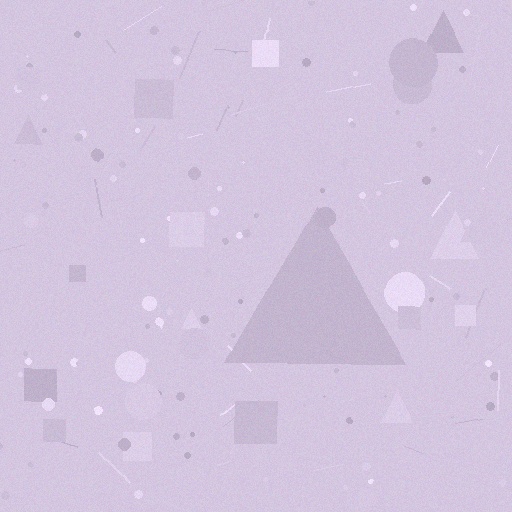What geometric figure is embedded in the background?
A triangle is embedded in the background.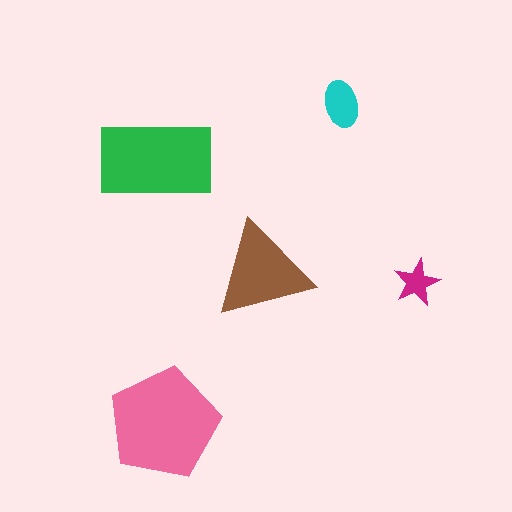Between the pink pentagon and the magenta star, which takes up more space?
The pink pentagon.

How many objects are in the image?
There are 5 objects in the image.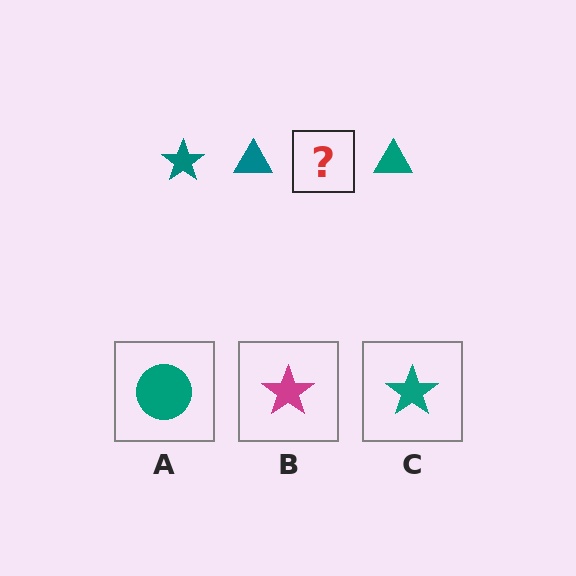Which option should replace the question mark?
Option C.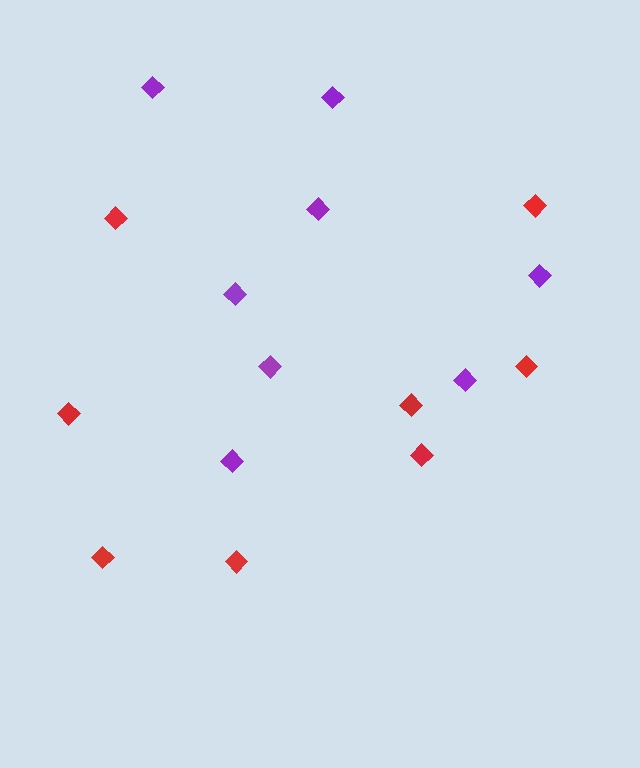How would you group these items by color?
There are 2 groups: one group of red diamonds (8) and one group of purple diamonds (8).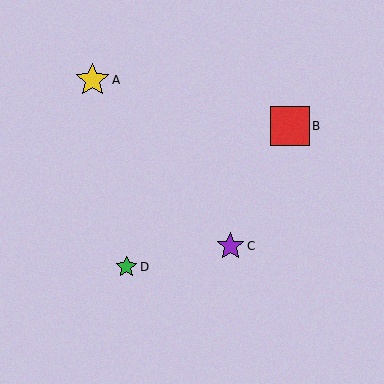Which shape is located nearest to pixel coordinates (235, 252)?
The purple star (labeled C) at (230, 246) is nearest to that location.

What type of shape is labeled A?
Shape A is a yellow star.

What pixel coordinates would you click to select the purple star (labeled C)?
Click at (230, 246) to select the purple star C.